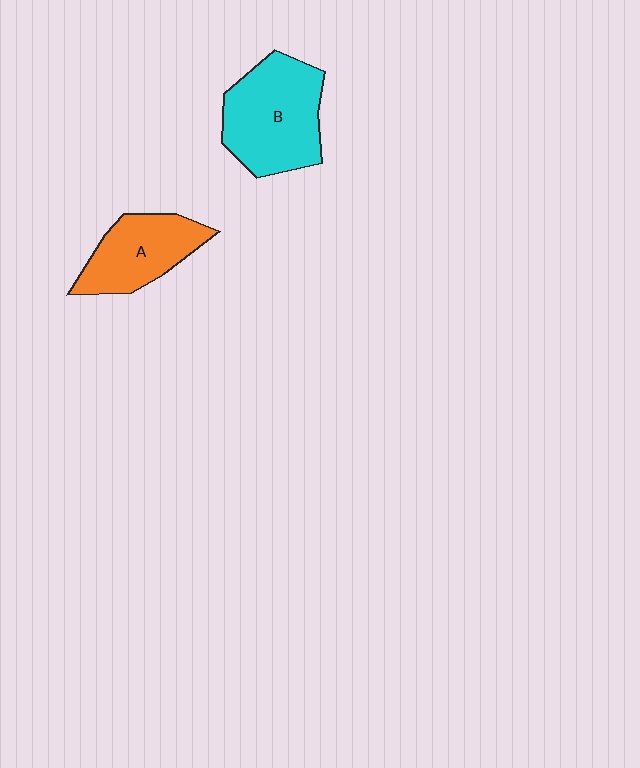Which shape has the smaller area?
Shape A (orange).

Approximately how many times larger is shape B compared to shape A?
Approximately 1.4 times.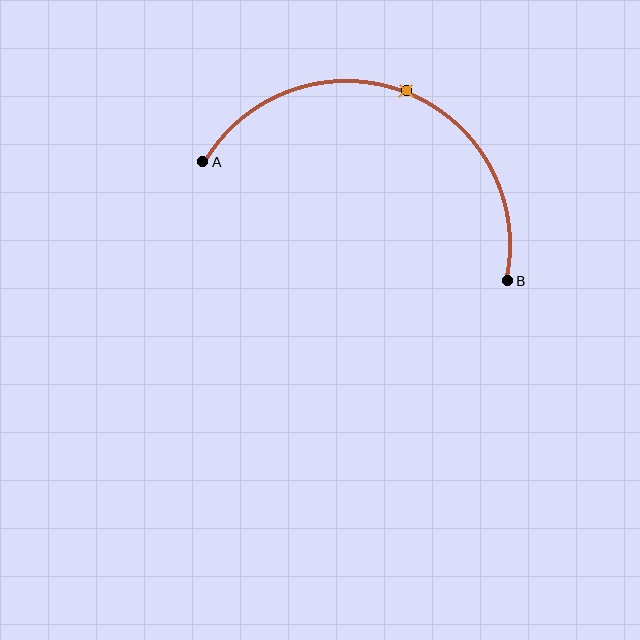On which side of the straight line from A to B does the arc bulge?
The arc bulges above the straight line connecting A and B.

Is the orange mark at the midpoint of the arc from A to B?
Yes. The orange mark lies on the arc at equal arc-length from both A and B — it is the arc midpoint.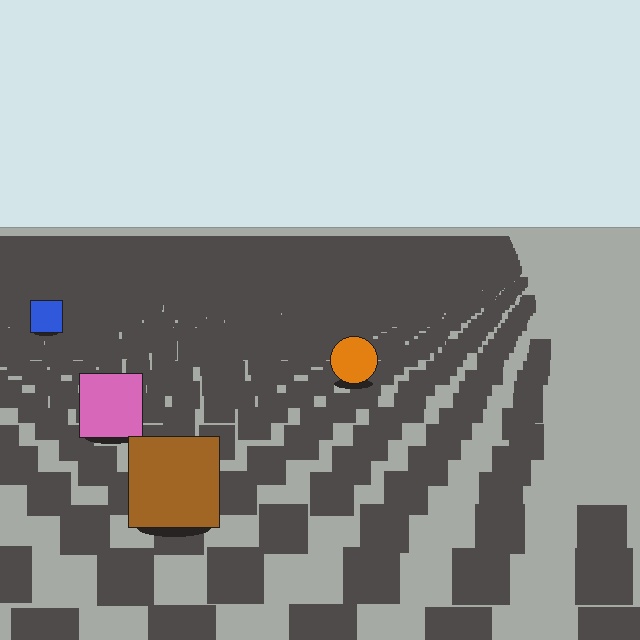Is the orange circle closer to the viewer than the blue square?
Yes. The orange circle is closer — you can tell from the texture gradient: the ground texture is coarser near it.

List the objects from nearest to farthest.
From nearest to farthest: the brown square, the pink square, the orange circle, the blue square.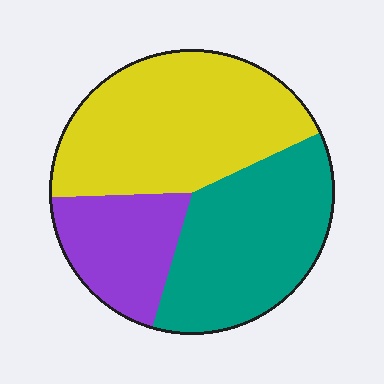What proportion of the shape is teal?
Teal covers 36% of the shape.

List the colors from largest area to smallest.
From largest to smallest: yellow, teal, purple.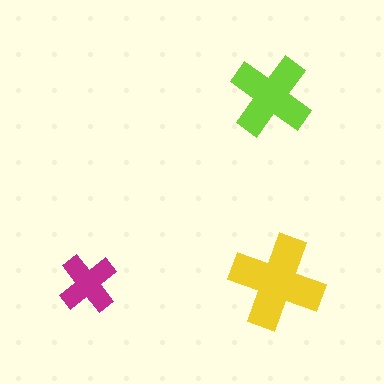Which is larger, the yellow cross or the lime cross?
The yellow one.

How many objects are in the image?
There are 3 objects in the image.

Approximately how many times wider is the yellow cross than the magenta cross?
About 1.5 times wider.